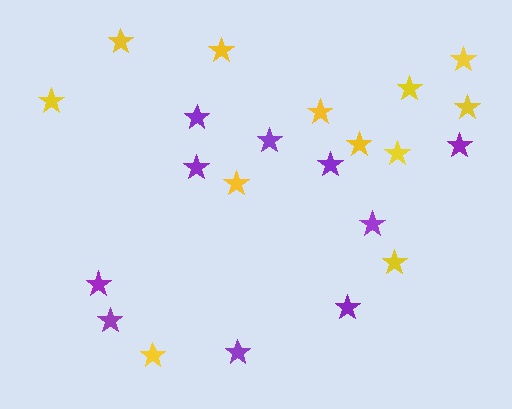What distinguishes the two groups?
There are 2 groups: one group of yellow stars (12) and one group of purple stars (10).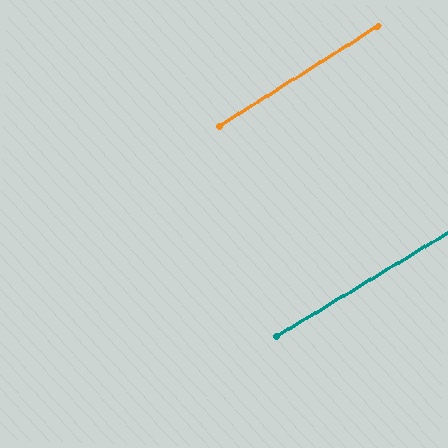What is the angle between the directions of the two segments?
Approximately 1 degree.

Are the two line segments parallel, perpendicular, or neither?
Parallel — their directions differ by only 1.0°.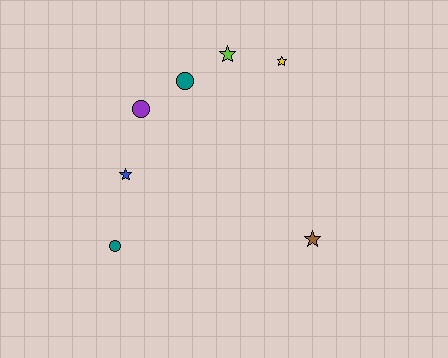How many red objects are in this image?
There are no red objects.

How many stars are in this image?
There are 4 stars.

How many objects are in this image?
There are 7 objects.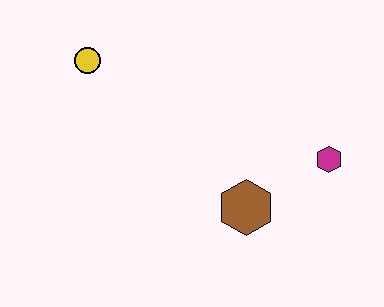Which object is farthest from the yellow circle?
The magenta hexagon is farthest from the yellow circle.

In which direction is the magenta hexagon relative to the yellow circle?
The magenta hexagon is to the right of the yellow circle.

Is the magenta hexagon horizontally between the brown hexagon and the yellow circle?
No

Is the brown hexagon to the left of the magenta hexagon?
Yes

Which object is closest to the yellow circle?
The brown hexagon is closest to the yellow circle.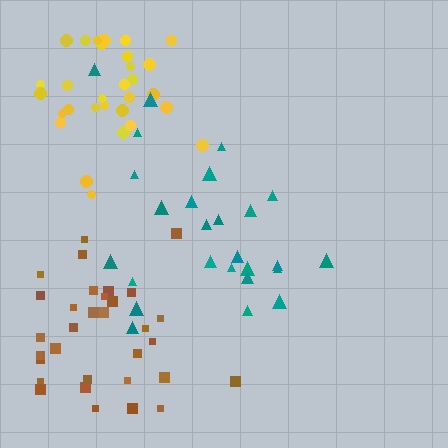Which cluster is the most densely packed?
Yellow.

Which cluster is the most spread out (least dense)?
Teal.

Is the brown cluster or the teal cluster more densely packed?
Brown.